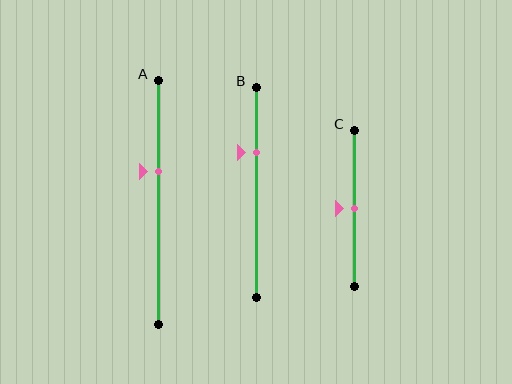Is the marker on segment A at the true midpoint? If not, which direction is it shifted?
No, the marker on segment A is shifted upward by about 13% of the segment length.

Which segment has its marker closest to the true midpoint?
Segment C has its marker closest to the true midpoint.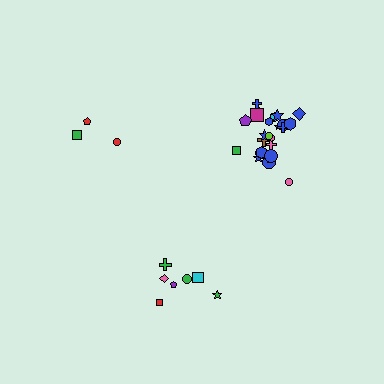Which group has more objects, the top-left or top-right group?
The top-right group.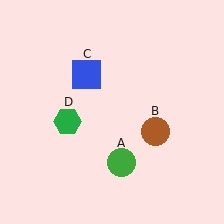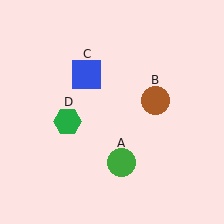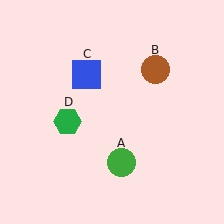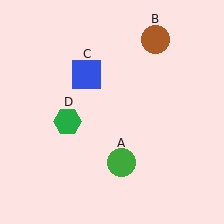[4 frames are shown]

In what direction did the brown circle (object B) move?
The brown circle (object B) moved up.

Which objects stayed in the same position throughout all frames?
Green circle (object A) and blue square (object C) and green hexagon (object D) remained stationary.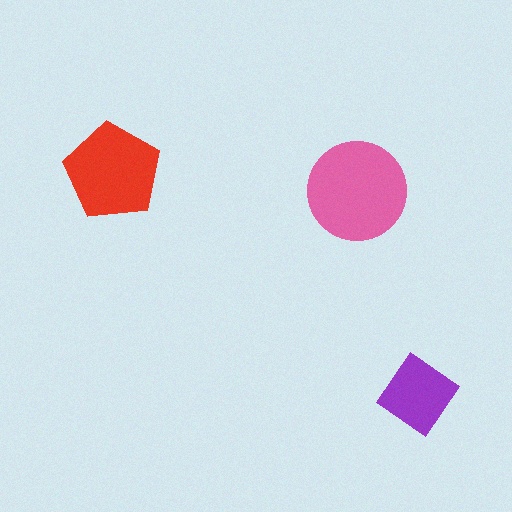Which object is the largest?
The pink circle.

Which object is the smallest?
The purple diamond.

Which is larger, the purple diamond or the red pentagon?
The red pentagon.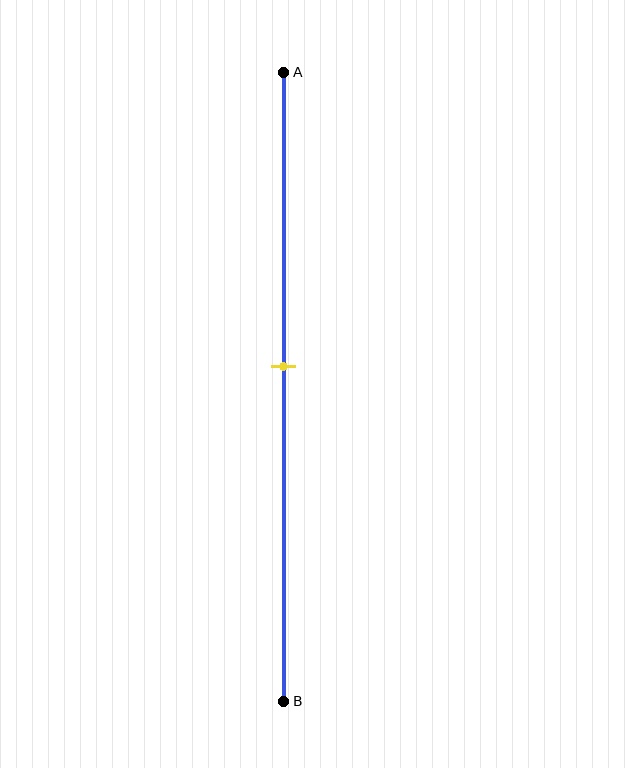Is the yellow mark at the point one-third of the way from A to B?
No, the mark is at about 45% from A, not at the 33% one-third point.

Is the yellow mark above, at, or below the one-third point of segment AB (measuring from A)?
The yellow mark is below the one-third point of segment AB.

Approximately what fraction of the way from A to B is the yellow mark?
The yellow mark is approximately 45% of the way from A to B.